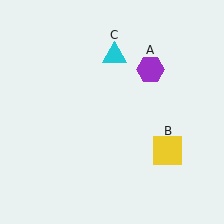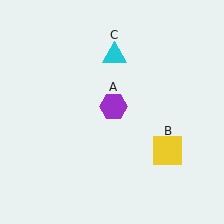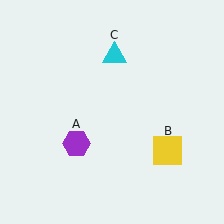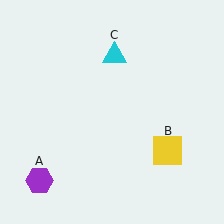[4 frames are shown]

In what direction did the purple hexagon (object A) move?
The purple hexagon (object A) moved down and to the left.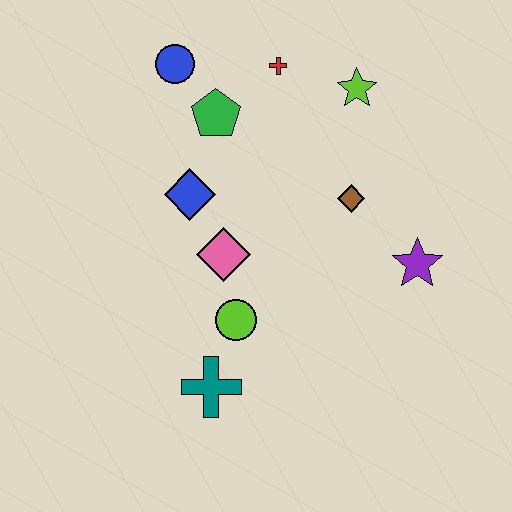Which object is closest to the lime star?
The red cross is closest to the lime star.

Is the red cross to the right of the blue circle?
Yes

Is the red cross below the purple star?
No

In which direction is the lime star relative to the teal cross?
The lime star is above the teal cross.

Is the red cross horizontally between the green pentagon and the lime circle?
No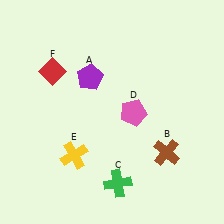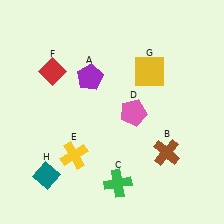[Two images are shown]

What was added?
A yellow square (G), a teal diamond (H) were added in Image 2.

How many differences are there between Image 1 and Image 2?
There are 2 differences between the two images.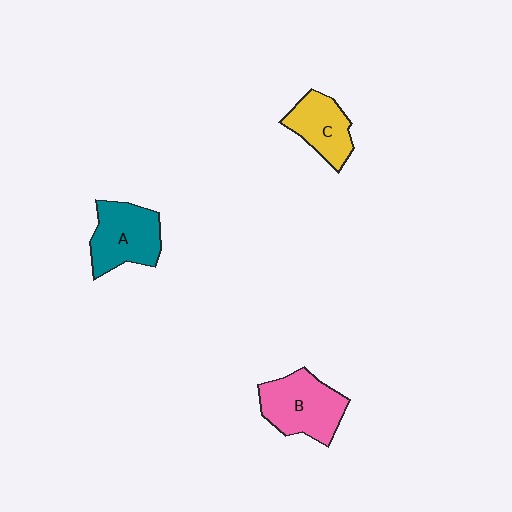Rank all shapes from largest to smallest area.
From largest to smallest: B (pink), A (teal), C (yellow).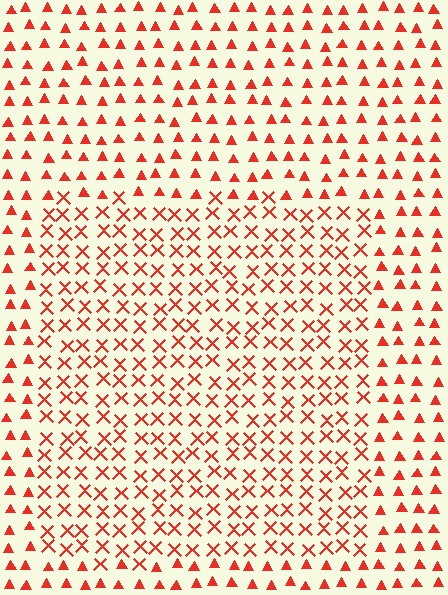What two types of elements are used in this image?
The image uses X marks inside the rectangle region and triangles outside it.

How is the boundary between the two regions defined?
The boundary is defined by a change in element shape: X marks inside vs. triangles outside. All elements share the same color and spacing.